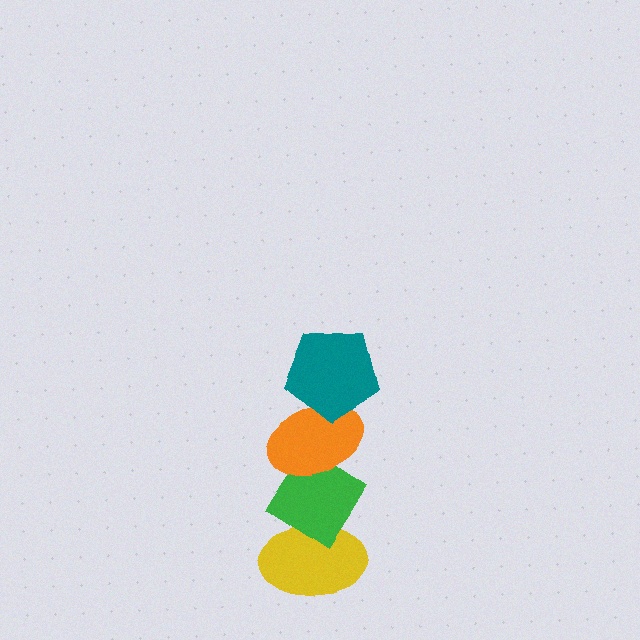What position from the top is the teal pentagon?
The teal pentagon is 1st from the top.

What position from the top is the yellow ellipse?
The yellow ellipse is 4th from the top.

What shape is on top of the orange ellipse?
The teal pentagon is on top of the orange ellipse.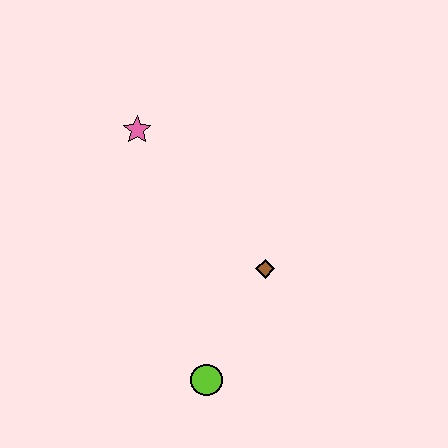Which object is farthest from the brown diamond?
The pink star is farthest from the brown diamond.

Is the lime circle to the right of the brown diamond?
No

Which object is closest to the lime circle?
The brown diamond is closest to the lime circle.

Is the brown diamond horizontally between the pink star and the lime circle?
No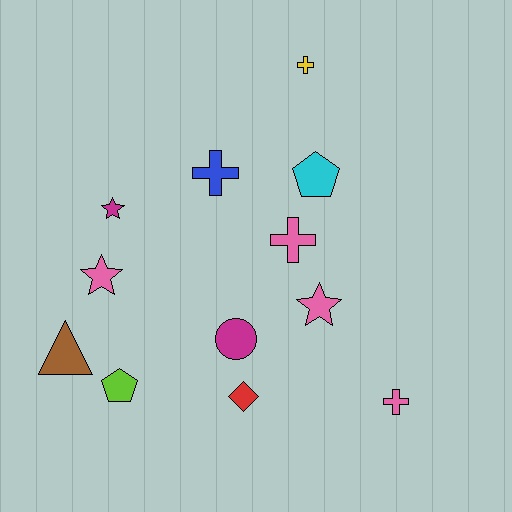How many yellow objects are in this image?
There is 1 yellow object.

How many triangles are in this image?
There is 1 triangle.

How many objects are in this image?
There are 12 objects.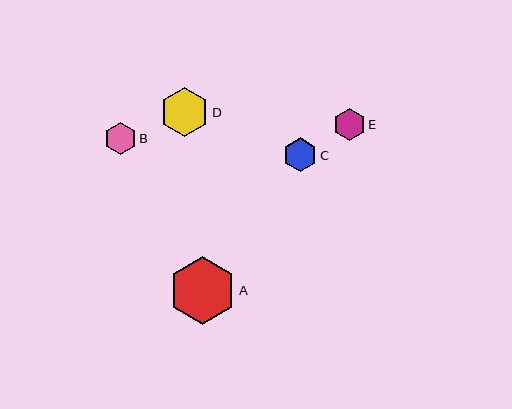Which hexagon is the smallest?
Hexagon B is the smallest with a size of approximately 32 pixels.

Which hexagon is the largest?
Hexagon A is the largest with a size of approximately 68 pixels.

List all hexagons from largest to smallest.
From largest to smallest: A, D, C, E, B.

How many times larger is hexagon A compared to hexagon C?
Hexagon A is approximately 2.0 times the size of hexagon C.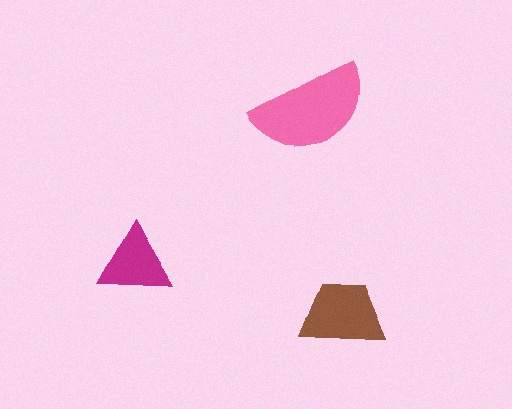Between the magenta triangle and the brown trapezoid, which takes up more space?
The brown trapezoid.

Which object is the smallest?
The magenta triangle.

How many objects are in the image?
There are 3 objects in the image.